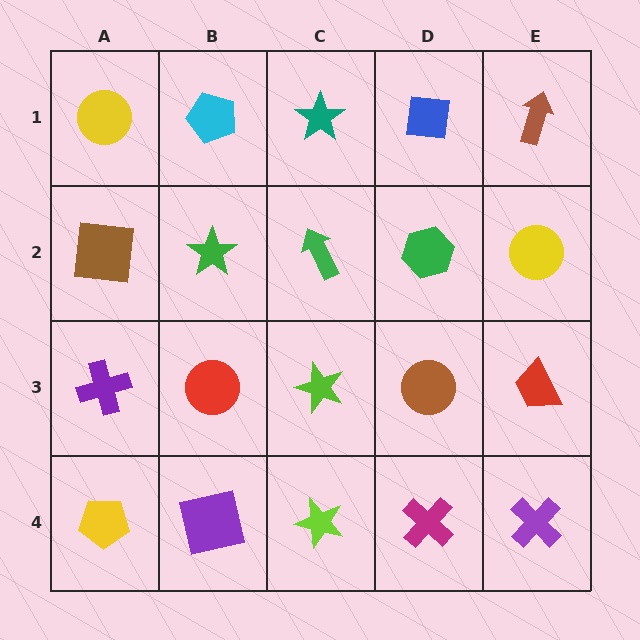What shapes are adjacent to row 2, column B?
A cyan pentagon (row 1, column B), a red circle (row 3, column B), a brown square (row 2, column A), a green arrow (row 2, column C).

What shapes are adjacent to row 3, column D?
A green hexagon (row 2, column D), a magenta cross (row 4, column D), a lime star (row 3, column C), a red trapezoid (row 3, column E).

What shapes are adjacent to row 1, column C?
A green arrow (row 2, column C), a cyan pentagon (row 1, column B), a blue square (row 1, column D).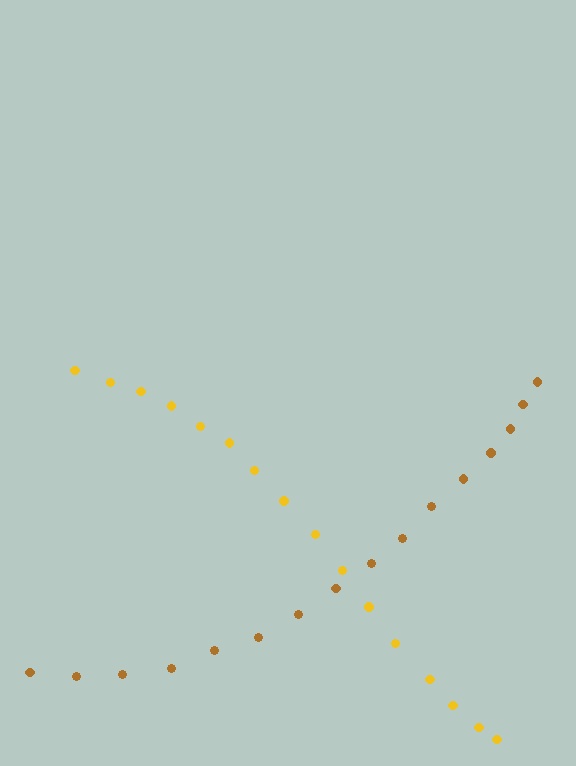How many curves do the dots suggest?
There are 2 distinct paths.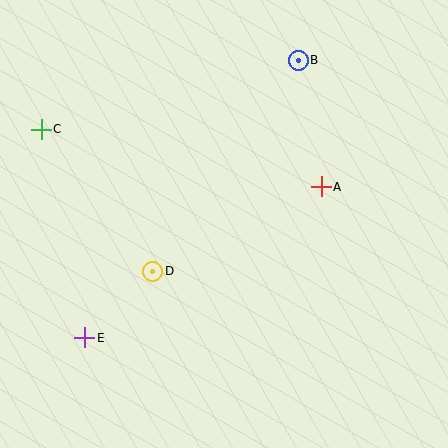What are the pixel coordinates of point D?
Point D is at (153, 271).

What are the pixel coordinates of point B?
Point B is at (298, 60).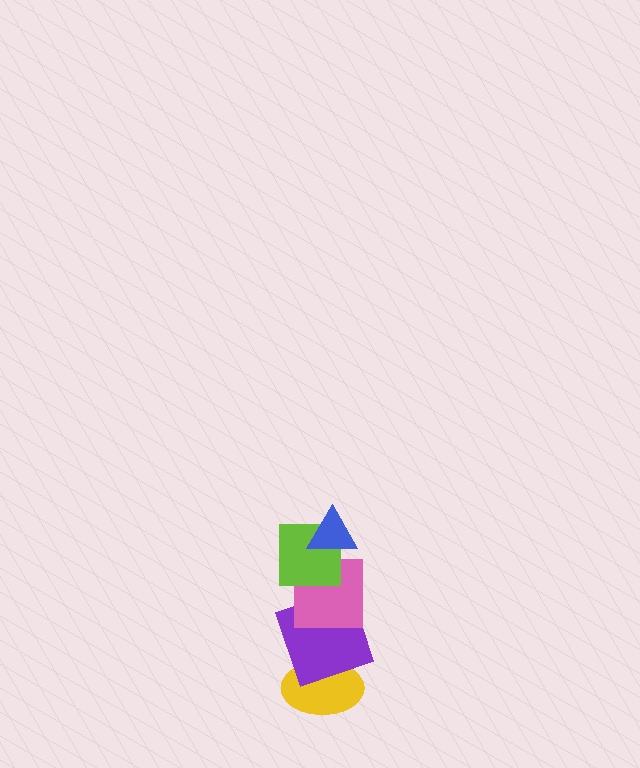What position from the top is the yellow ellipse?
The yellow ellipse is 5th from the top.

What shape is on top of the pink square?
The lime square is on top of the pink square.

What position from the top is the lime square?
The lime square is 2nd from the top.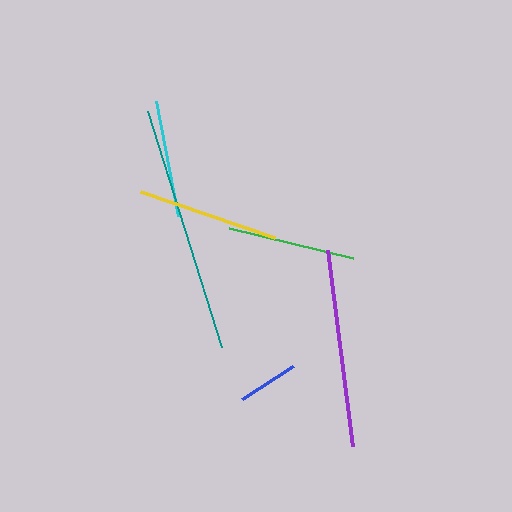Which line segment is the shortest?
The blue line is the shortest at approximately 61 pixels.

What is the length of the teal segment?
The teal segment is approximately 248 pixels long.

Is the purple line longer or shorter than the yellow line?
The purple line is longer than the yellow line.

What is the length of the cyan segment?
The cyan segment is approximately 117 pixels long.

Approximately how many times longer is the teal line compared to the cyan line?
The teal line is approximately 2.1 times the length of the cyan line.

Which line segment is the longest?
The teal line is the longest at approximately 248 pixels.